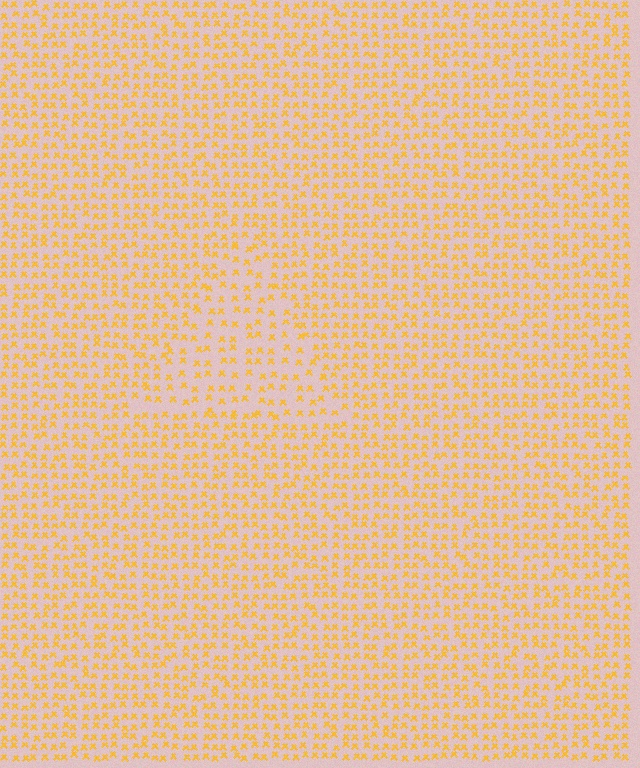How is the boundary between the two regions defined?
The boundary is defined by a change in element density (approximately 1.6x ratio). All elements are the same color, size, and shape.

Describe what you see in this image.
The image contains small yellow elements arranged at two different densities. A triangle-shaped region is visible where the elements are less densely packed than the surrounding area.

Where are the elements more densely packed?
The elements are more densely packed outside the triangle boundary.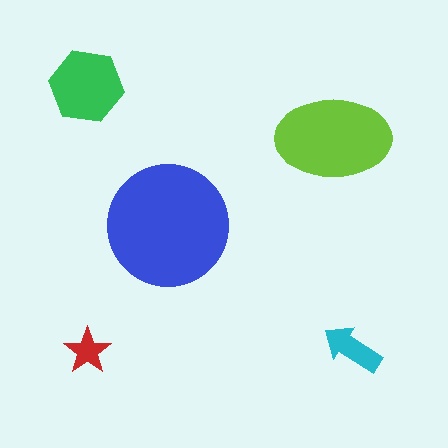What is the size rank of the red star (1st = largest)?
5th.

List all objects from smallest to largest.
The red star, the cyan arrow, the green hexagon, the lime ellipse, the blue circle.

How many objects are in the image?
There are 5 objects in the image.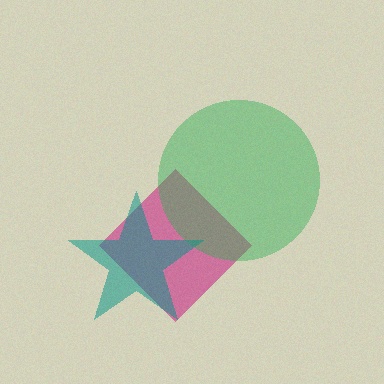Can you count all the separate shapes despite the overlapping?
Yes, there are 3 separate shapes.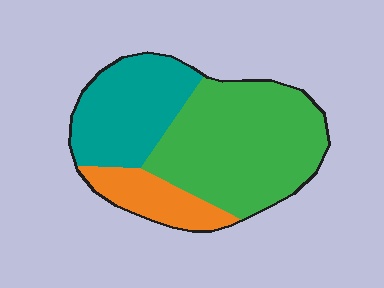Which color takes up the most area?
Green, at roughly 55%.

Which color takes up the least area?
Orange, at roughly 15%.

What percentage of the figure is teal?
Teal covers 31% of the figure.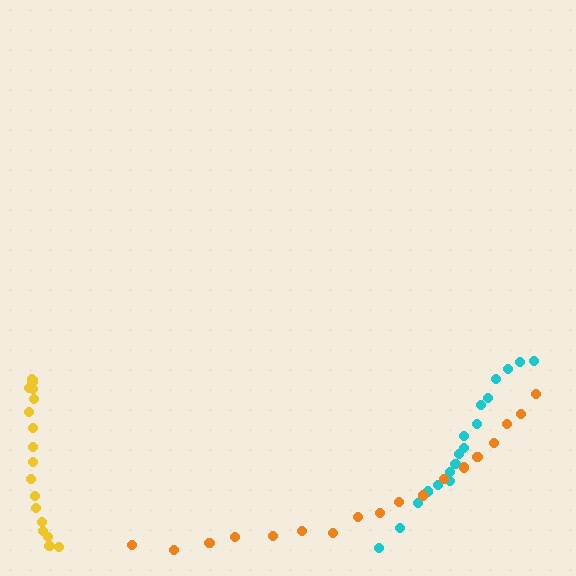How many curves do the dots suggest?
There are 3 distinct paths.